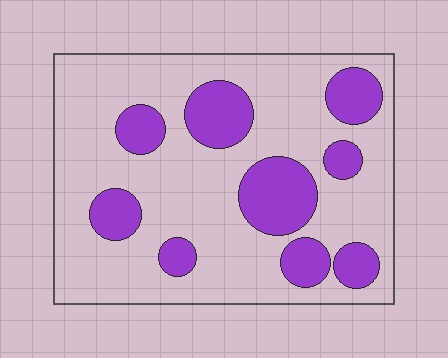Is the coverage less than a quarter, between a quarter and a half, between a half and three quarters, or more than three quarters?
Between a quarter and a half.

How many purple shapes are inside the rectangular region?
9.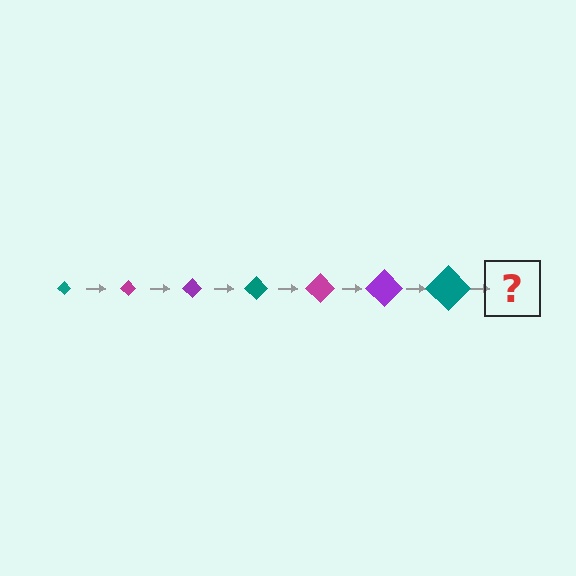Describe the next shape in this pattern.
It should be a magenta diamond, larger than the previous one.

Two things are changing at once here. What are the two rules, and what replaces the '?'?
The two rules are that the diamond grows larger each step and the color cycles through teal, magenta, and purple. The '?' should be a magenta diamond, larger than the previous one.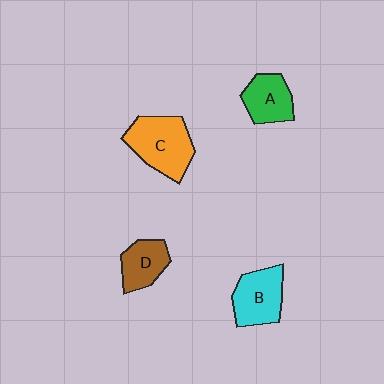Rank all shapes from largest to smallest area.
From largest to smallest: C (orange), B (cyan), A (green), D (brown).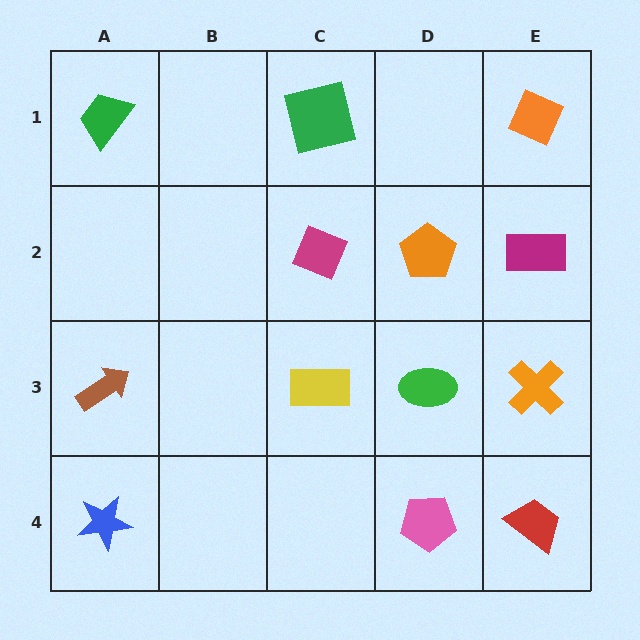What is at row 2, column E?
A magenta rectangle.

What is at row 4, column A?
A blue star.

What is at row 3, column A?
A brown arrow.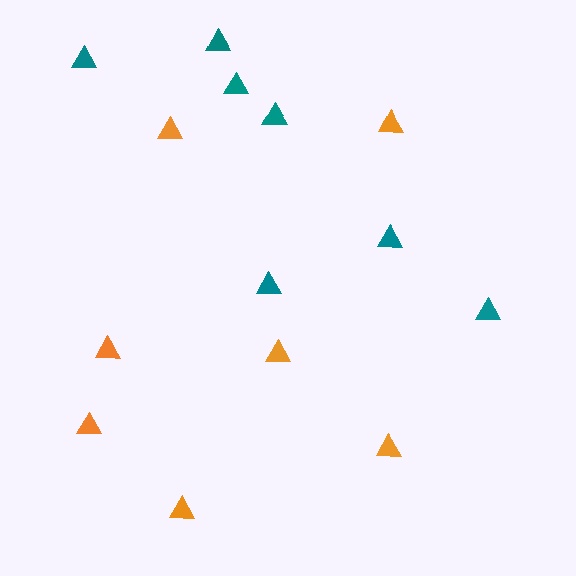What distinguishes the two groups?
There are 2 groups: one group of orange triangles (7) and one group of teal triangles (7).